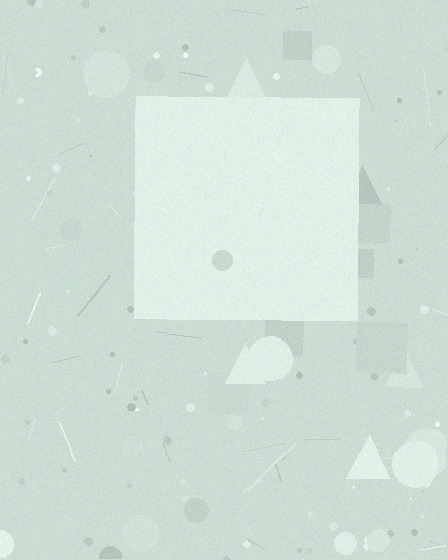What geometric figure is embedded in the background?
A square is embedded in the background.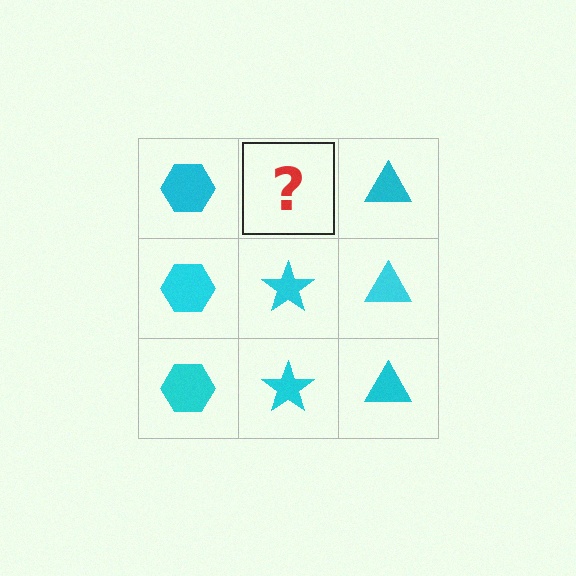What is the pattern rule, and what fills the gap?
The rule is that each column has a consistent shape. The gap should be filled with a cyan star.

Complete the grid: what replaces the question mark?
The question mark should be replaced with a cyan star.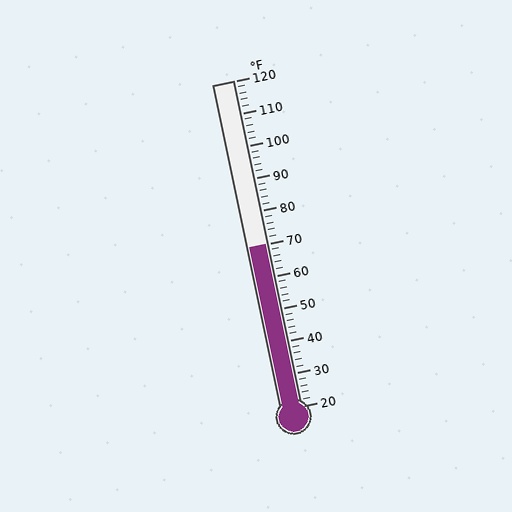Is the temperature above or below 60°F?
The temperature is above 60°F.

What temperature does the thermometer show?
The thermometer shows approximately 70°F.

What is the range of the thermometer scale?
The thermometer scale ranges from 20°F to 120°F.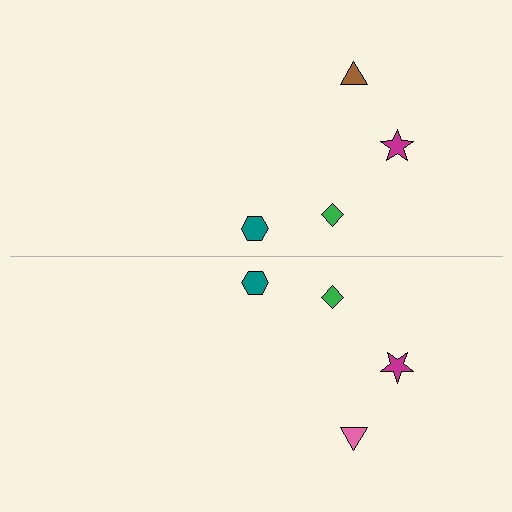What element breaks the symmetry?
The pink triangle on the bottom side breaks the symmetry — its mirror counterpart is brown.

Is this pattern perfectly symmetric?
No, the pattern is not perfectly symmetric. The pink triangle on the bottom side breaks the symmetry — its mirror counterpart is brown.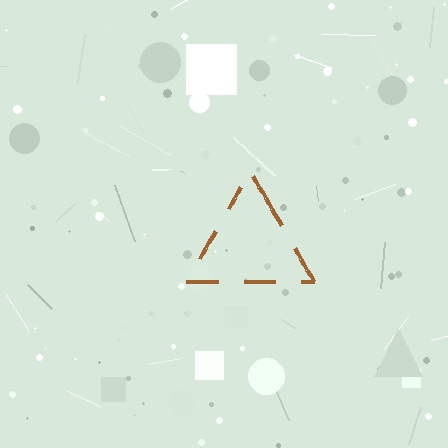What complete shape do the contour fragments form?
The contour fragments form a triangle.